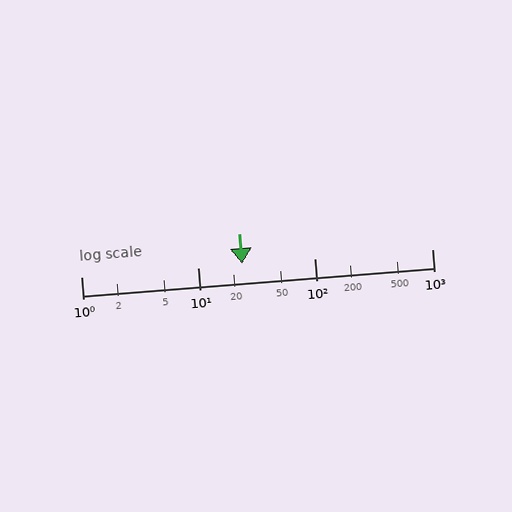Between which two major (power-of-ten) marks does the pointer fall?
The pointer is between 10 and 100.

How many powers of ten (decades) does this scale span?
The scale spans 3 decades, from 1 to 1000.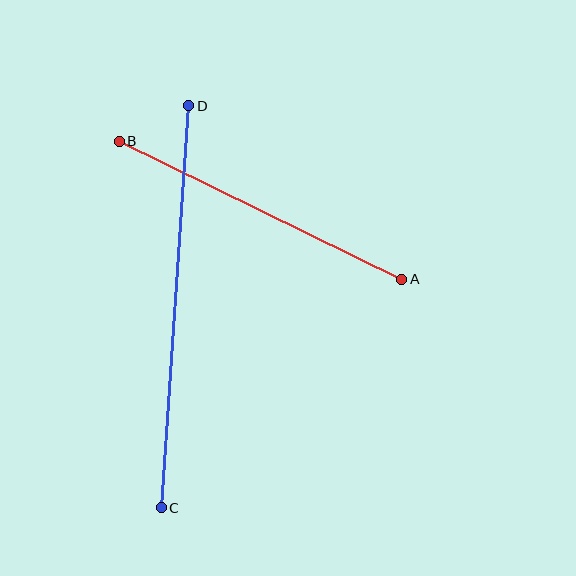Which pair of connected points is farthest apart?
Points C and D are farthest apart.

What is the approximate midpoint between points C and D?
The midpoint is at approximately (175, 307) pixels.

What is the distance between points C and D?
The distance is approximately 403 pixels.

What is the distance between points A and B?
The distance is approximately 314 pixels.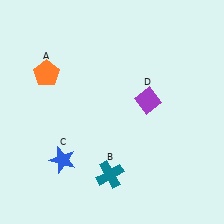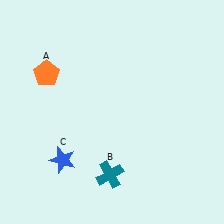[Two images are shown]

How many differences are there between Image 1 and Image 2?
There is 1 difference between the two images.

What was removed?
The purple diamond (D) was removed in Image 2.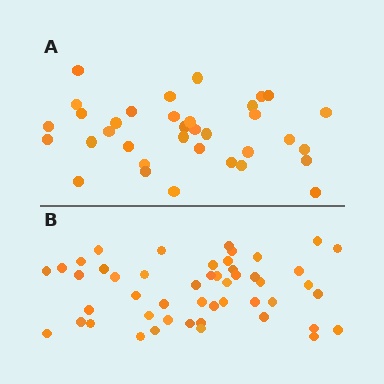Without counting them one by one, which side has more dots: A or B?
Region B (the bottom region) has more dots.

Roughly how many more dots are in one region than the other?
Region B has approximately 15 more dots than region A.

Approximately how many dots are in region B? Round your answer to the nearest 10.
About 50 dots. (The exact count is 49, which rounds to 50.)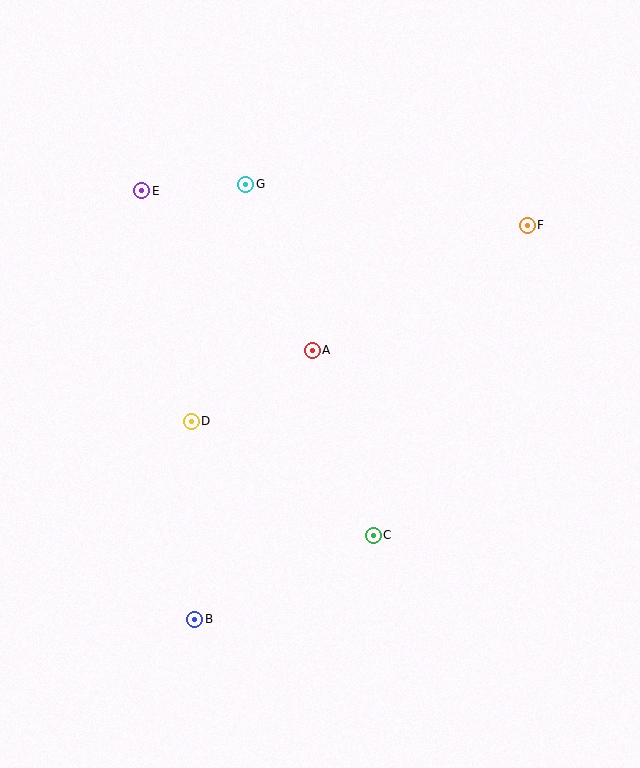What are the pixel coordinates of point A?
Point A is at (312, 350).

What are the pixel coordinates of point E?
Point E is at (142, 191).